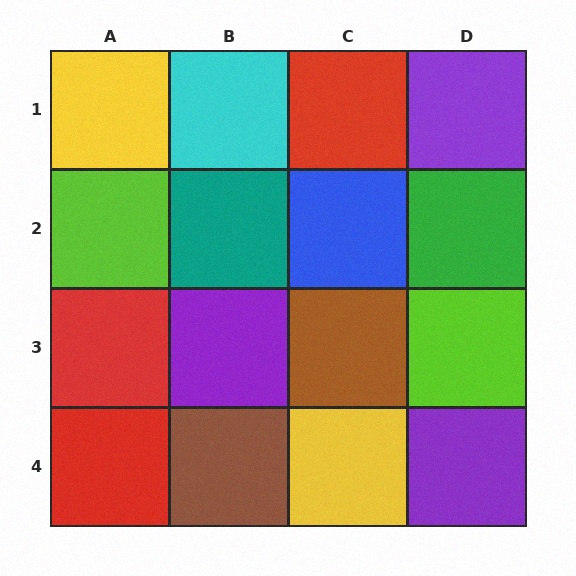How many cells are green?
1 cell is green.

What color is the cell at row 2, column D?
Green.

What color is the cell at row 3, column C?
Brown.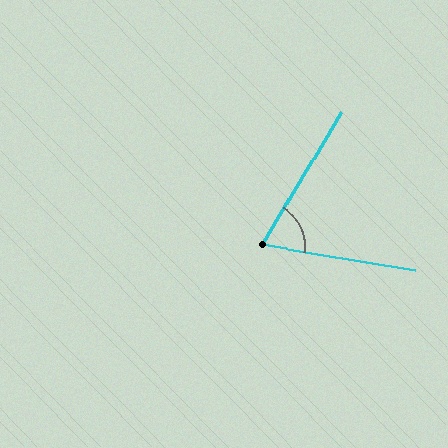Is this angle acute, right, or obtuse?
It is acute.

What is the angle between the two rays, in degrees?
Approximately 69 degrees.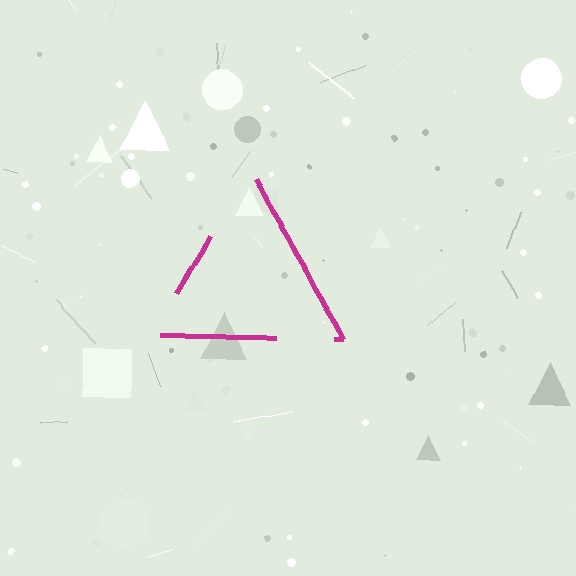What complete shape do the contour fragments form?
The contour fragments form a triangle.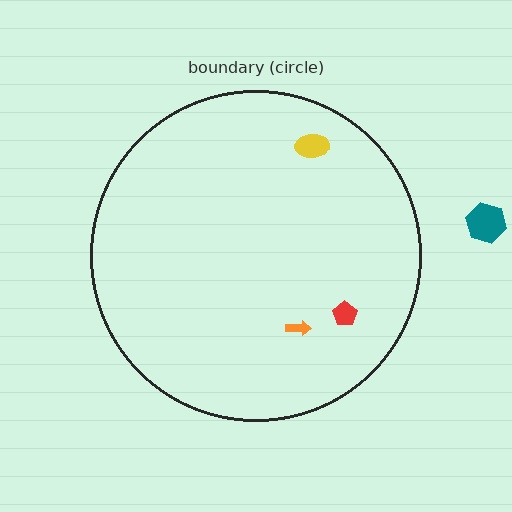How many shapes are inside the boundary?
3 inside, 1 outside.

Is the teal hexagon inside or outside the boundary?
Outside.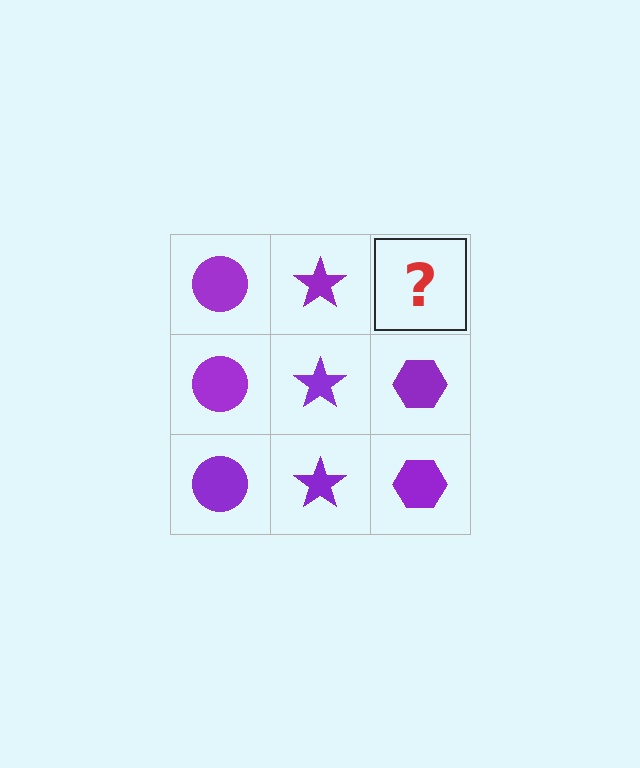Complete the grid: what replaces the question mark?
The question mark should be replaced with a purple hexagon.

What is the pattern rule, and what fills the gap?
The rule is that each column has a consistent shape. The gap should be filled with a purple hexagon.